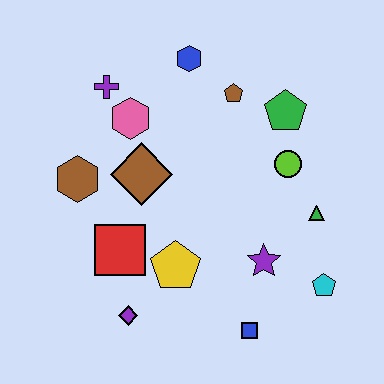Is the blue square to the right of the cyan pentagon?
No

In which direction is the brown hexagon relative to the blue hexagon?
The brown hexagon is below the blue hexagon.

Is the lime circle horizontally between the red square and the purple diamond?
No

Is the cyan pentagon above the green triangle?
No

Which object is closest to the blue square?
The purple star is closest to the blue square.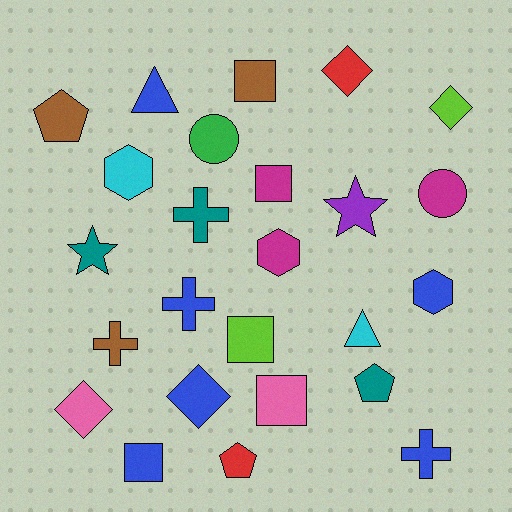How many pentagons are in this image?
There are 3 pentagons.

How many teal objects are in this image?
There are 3 teal objects.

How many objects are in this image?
There are 25 objects.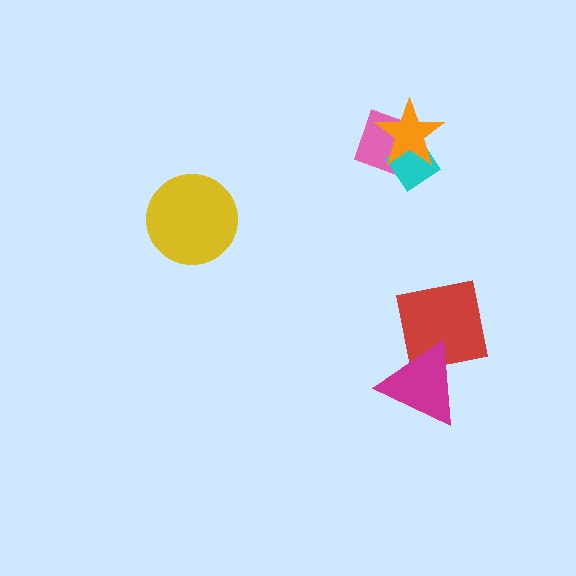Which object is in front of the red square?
The magenta triangle is in front of the red square.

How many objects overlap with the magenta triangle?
1 object overlaps with the magenta triangle.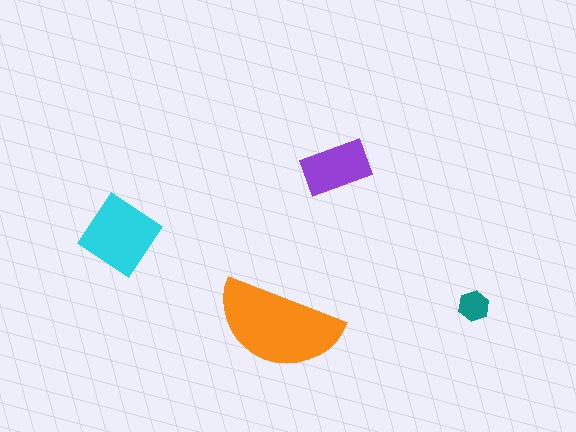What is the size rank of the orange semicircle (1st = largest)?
1st.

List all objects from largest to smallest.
The orange semicircle, the cyan diamond, the purple rectangle, the teal hexagon.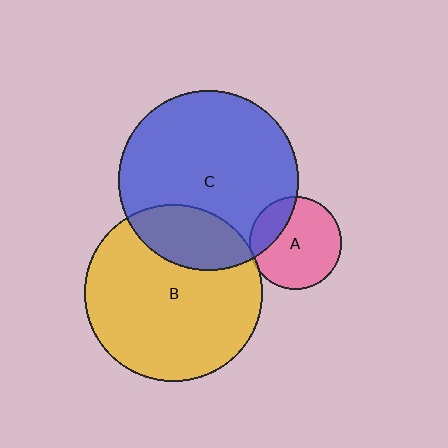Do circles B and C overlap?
Yes.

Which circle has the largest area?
Circle C (blue).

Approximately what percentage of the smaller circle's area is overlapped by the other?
Approximately 25%.